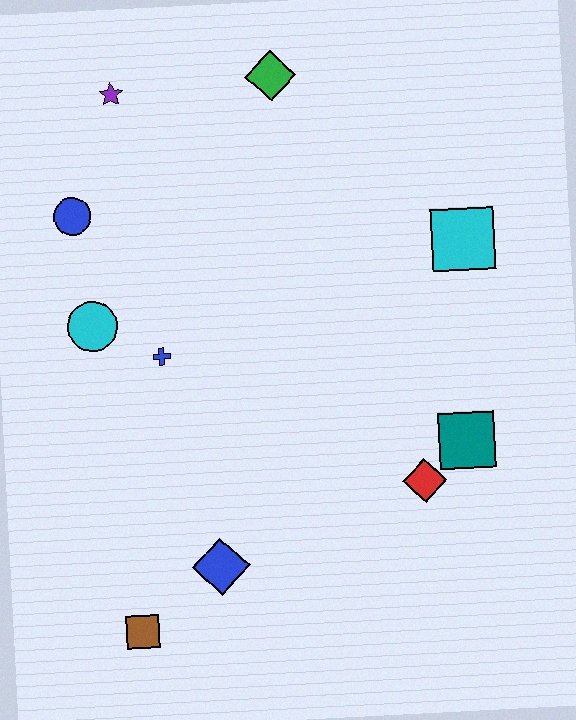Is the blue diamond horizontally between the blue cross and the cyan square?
Yes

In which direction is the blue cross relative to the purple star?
The blue cross is below the purple star.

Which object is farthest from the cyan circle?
The teal square is farthest from the cyan circle.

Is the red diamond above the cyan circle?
No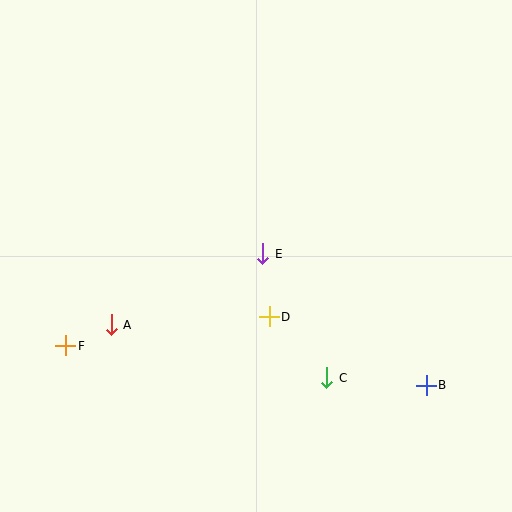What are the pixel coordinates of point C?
Point C is at (327, 378).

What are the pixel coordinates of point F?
Point F is at (66, 346).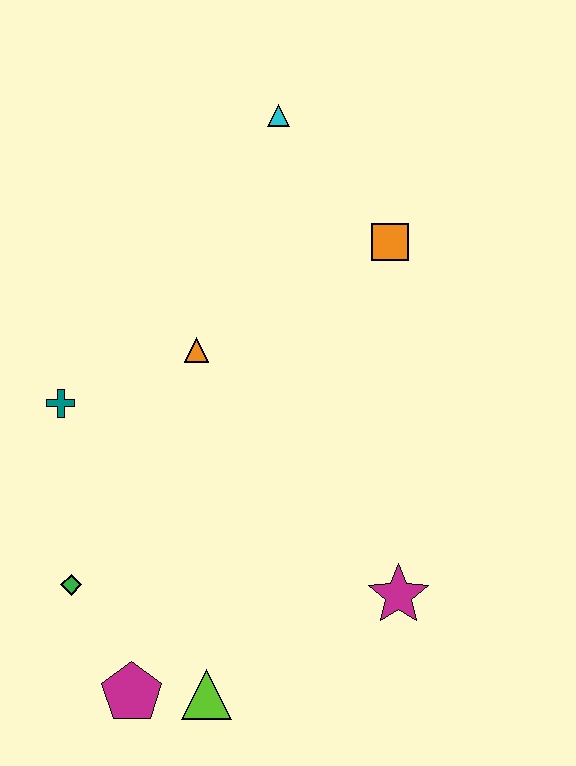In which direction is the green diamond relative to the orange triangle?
The green diamond is below the orange triangle.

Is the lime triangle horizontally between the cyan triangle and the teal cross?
Yes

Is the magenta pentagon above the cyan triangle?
No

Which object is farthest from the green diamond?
The cyan triangle is farthest from the green diamond.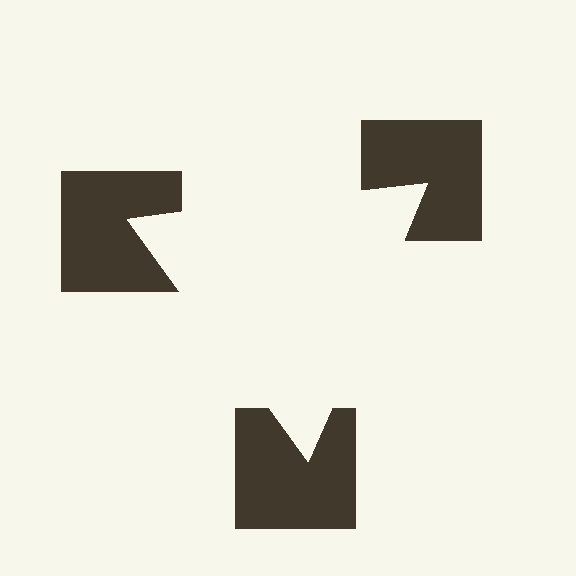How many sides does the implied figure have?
3 sides.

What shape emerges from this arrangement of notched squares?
An illusory triangle — its edges are inferred from the aligned wedge cuts in the notched squares, not physically drawn.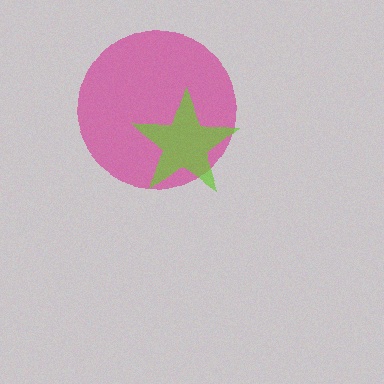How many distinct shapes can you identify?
There are 2 distinct shapes: a magenta circle, a lime star.